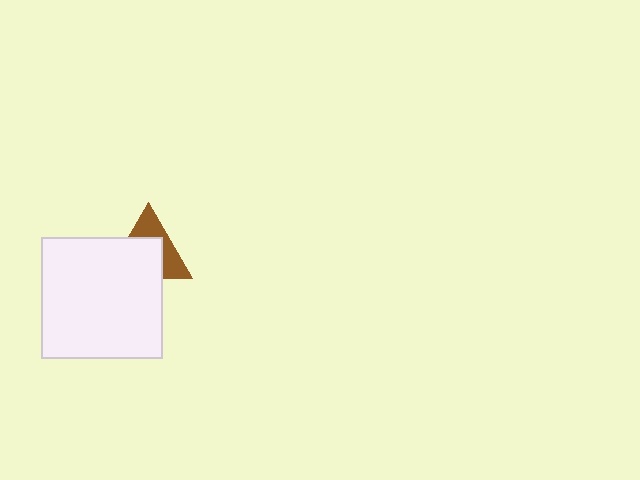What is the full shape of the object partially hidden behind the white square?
The partially hidden object is a brown triangle.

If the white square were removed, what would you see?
You would see the complete brown triangle.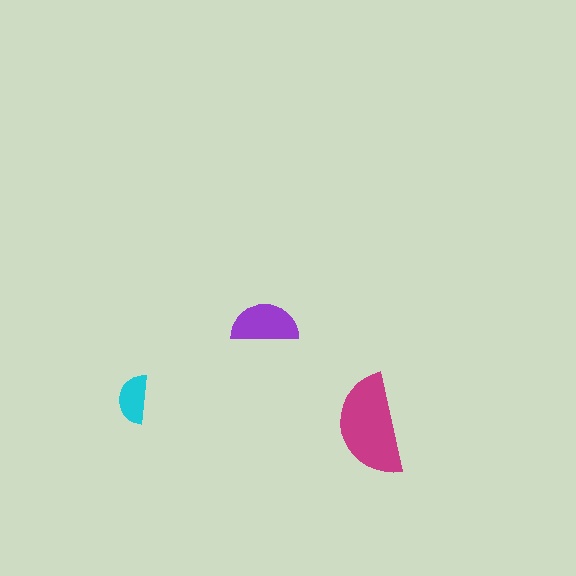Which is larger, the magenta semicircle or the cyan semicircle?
The magenta one.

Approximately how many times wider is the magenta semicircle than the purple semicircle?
About 1.5 times wider.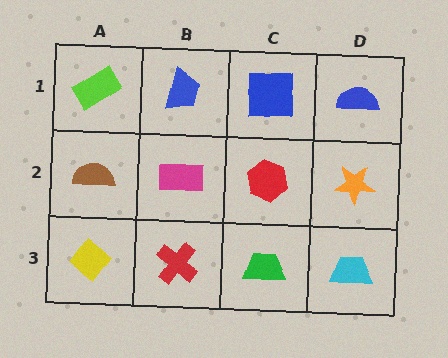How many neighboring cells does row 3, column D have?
2.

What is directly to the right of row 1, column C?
A blue semicircle.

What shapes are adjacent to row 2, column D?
A blue semicircle (row 1, column D), a cyan trapezoid (row 3, column D), a red hexagon (row 2, column C).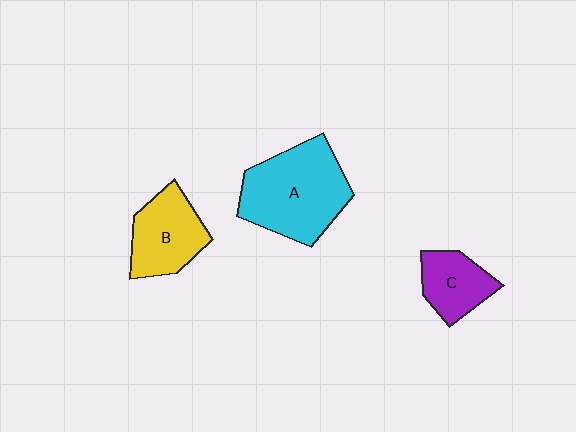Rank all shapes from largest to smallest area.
From largest to smallest: A (cyan), B (yellow), C (purple).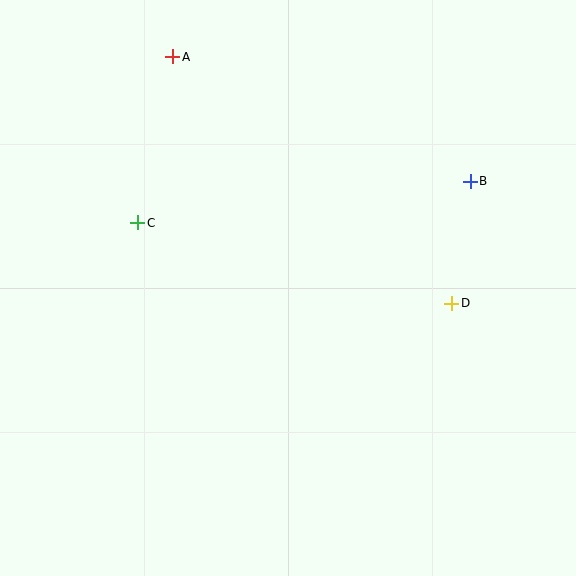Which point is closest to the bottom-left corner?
Point C is closest to the bottom-left corner.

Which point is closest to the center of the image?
Point C at (138, 223) is closest to the center.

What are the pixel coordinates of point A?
Point A is at (173, 57).